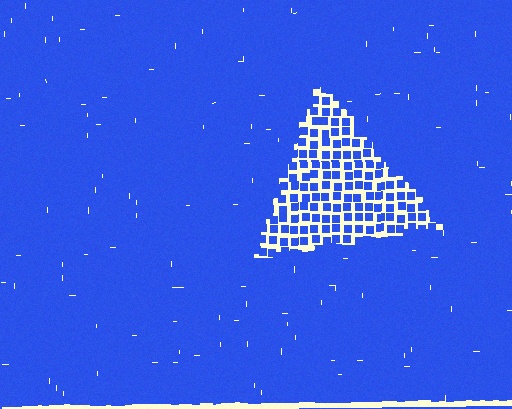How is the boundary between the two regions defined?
The boundary is defined by a change in element density (approximately 2.5x ratio). All elements are the same color, size, and shape.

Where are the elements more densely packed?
The elements are more densely packed outside the triangle boundary.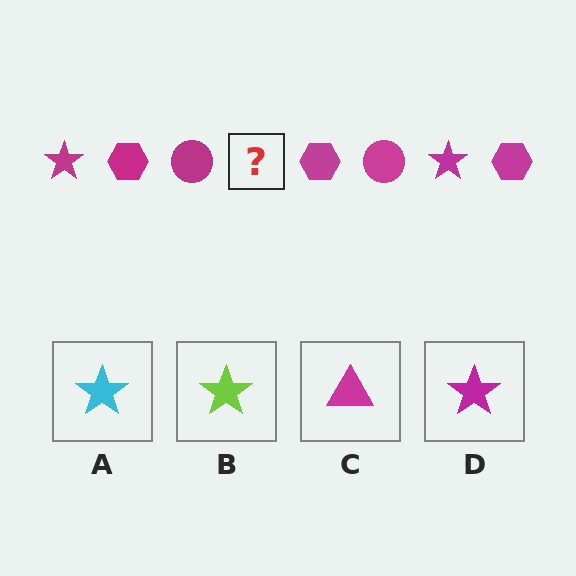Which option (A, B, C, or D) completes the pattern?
D.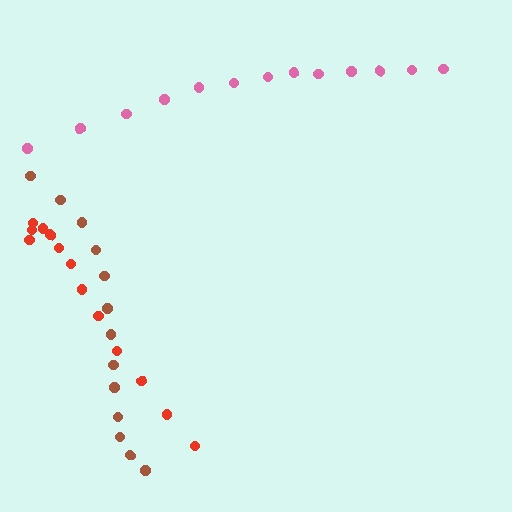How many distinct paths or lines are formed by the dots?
There are 3 distinct paths.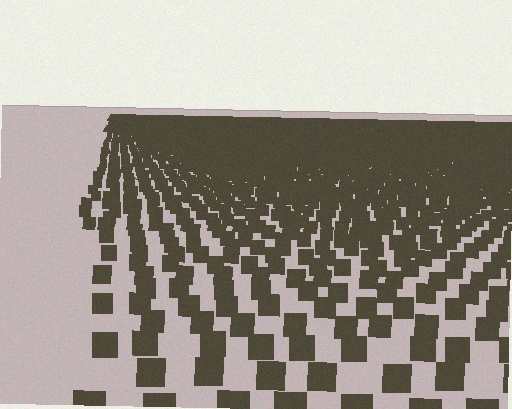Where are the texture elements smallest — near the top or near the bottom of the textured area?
Near the top.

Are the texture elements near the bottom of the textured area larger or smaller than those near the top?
Larger. Near the bottom, elements are closer to the viewer and appear at a bigger on-screen size.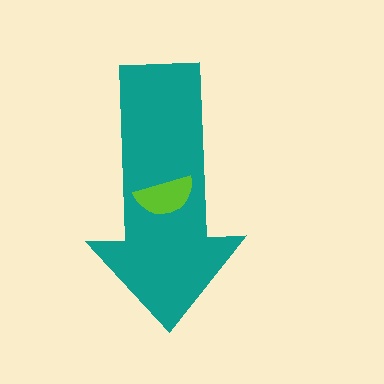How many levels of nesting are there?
2.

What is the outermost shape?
The teal arrow.